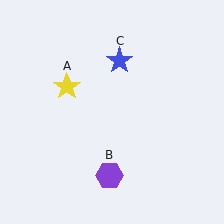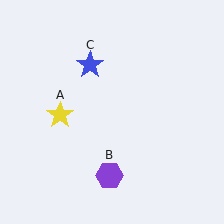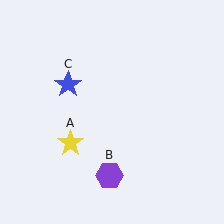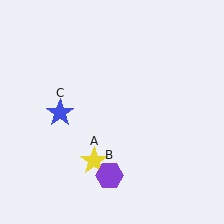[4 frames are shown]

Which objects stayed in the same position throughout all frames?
Purple hexagon (object B) remained stationary.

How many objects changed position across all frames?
2 objects changed position: yellow star (object A), blue star (object C).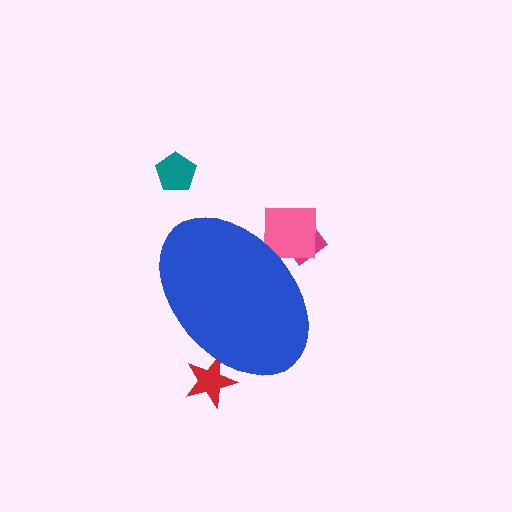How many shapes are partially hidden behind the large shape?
3 shapes are partially hidden.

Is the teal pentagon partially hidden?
No, the teal pentagon is fully visible.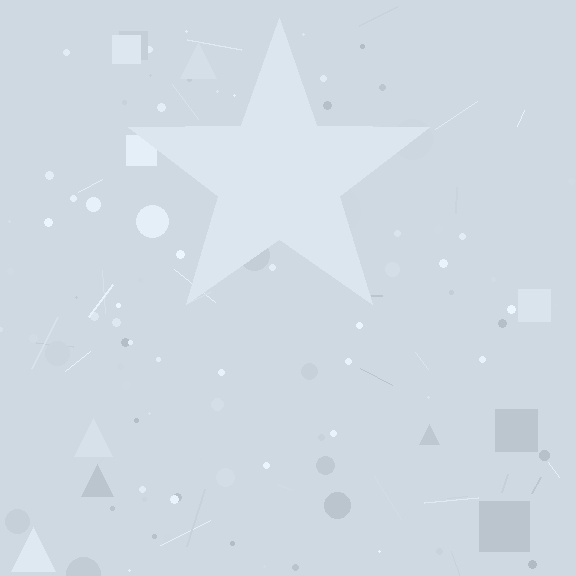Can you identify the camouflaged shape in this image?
The camouflaged shape is a star.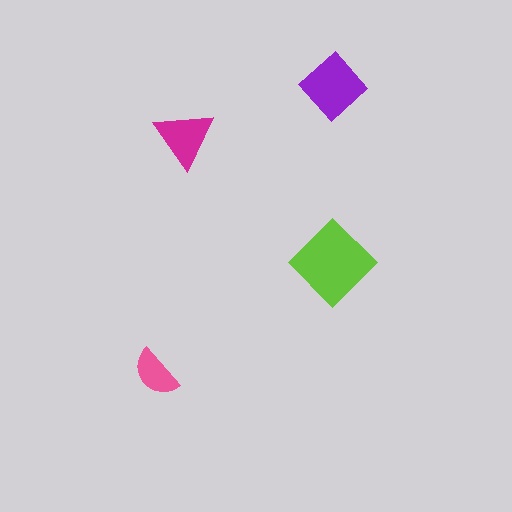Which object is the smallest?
The pink semicircle.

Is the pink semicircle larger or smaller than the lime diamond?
Smaller.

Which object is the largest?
The lime diamond.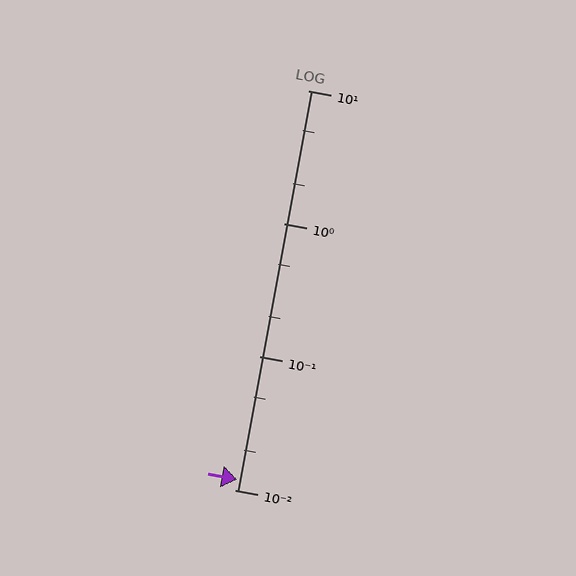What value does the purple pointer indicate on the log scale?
The pointer indicates approximately 0.012.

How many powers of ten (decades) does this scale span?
The scale spans 3 decades, from 0.01 to 10.